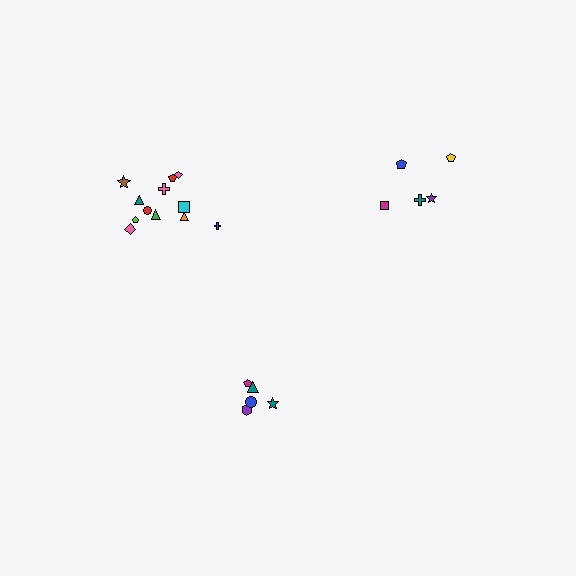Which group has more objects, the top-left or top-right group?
The top-left group.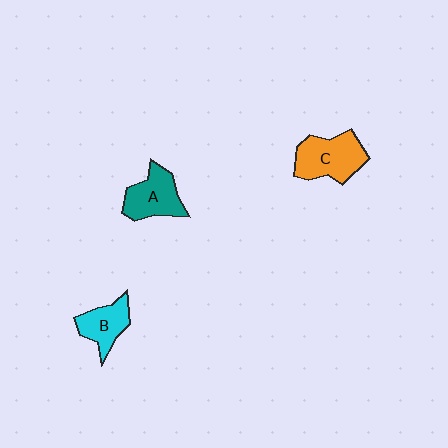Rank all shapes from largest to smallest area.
From largest to smallest: C (orange), A (teal), B (cyan).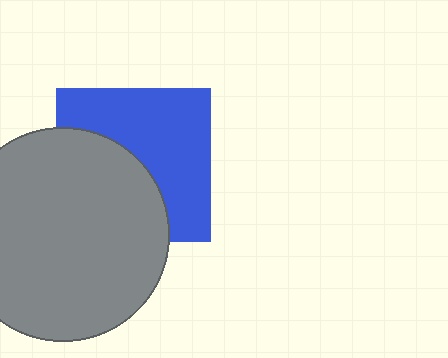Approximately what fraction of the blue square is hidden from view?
Roughly 44% of the blue square is hidden behind the gray circle.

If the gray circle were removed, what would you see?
You would see the complete blue square.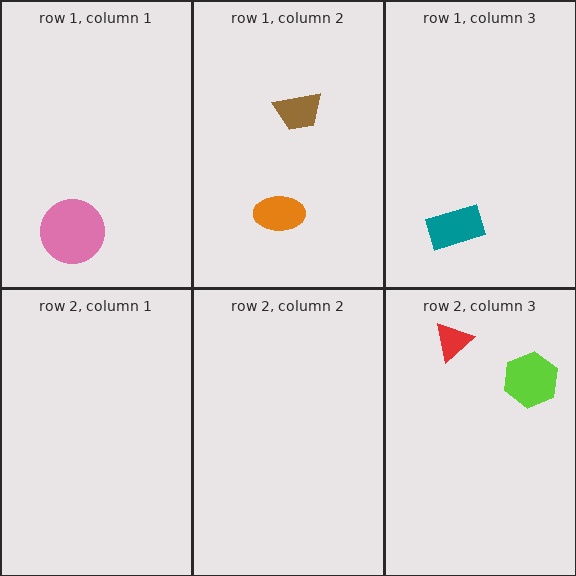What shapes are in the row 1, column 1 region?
The pink circle.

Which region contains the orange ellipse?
The row 1, column 2 region.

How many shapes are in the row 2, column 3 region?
2.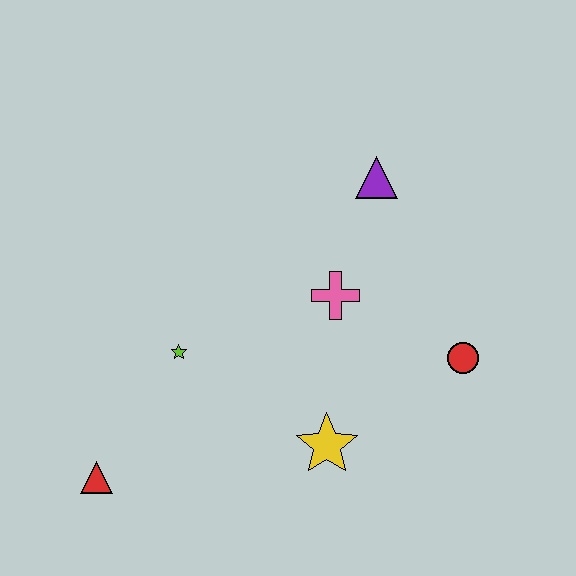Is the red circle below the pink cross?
Yes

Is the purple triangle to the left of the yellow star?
No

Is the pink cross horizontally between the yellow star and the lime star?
No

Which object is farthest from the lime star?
The red circle is farthest from the lime star.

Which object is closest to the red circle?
The pink cross is closest to the red circle.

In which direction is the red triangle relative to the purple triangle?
The red triangle is below the purple triangle.